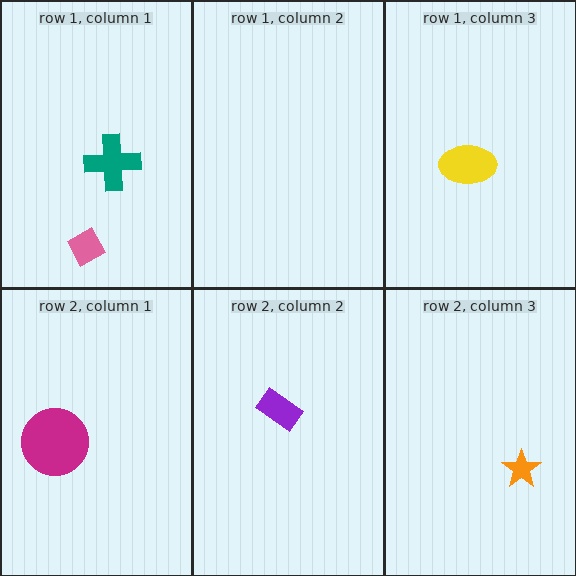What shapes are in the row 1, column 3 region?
The yellow ellipse.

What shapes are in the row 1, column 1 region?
The pink diamond, the teal cross.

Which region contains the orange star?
The row 2, column 3 region.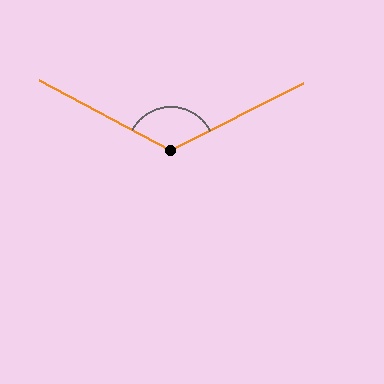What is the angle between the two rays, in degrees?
Approximately 125 degrees.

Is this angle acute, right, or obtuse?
It is obtuse.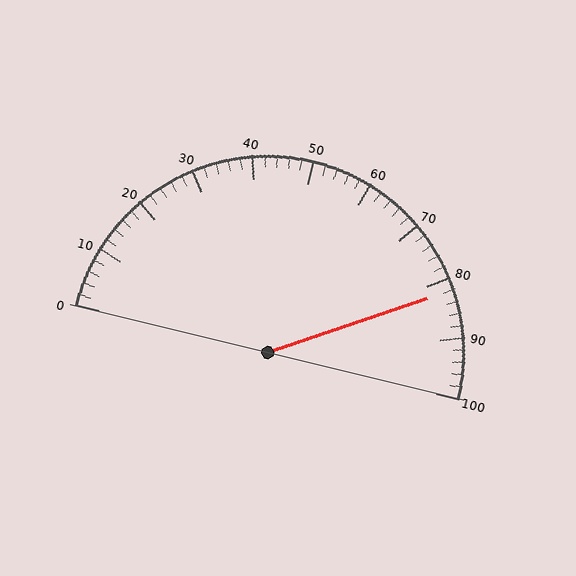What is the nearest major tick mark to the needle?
The nearest major tick mark is 80.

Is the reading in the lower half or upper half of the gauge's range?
The reading is in the upper half of the range (0 to 100).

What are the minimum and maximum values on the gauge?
The gauge ranges from 0 to 100.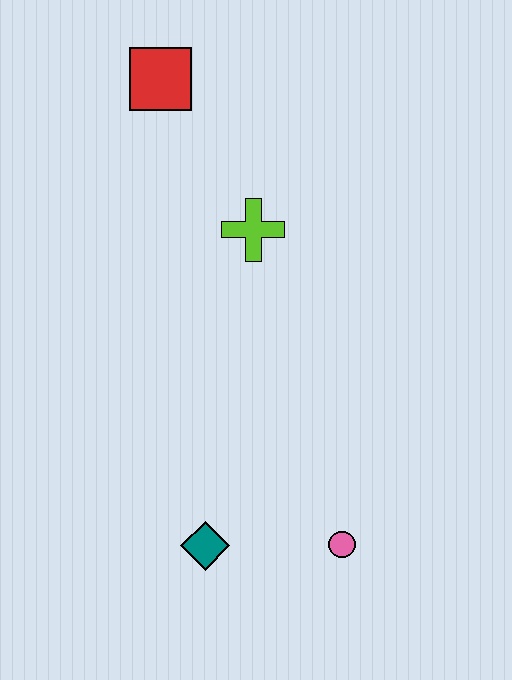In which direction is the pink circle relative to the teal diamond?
The pink circle is to the right of the teal diamond.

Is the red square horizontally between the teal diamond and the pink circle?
No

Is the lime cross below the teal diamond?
No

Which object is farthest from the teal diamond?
The red square is farthest from the teal diamond.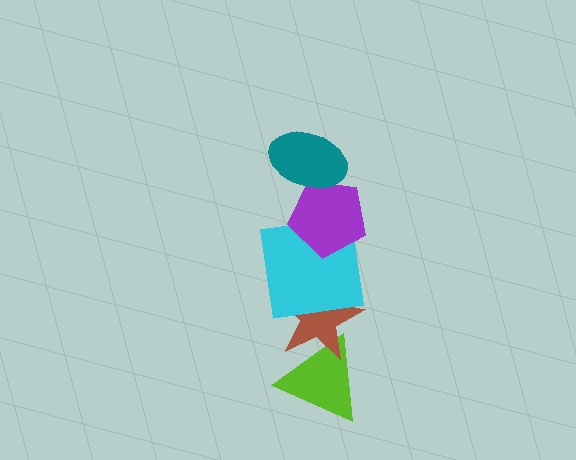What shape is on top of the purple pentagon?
The teal ellipse is on top of the purple pentagon.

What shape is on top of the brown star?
The cyan square is on top of the brown star.